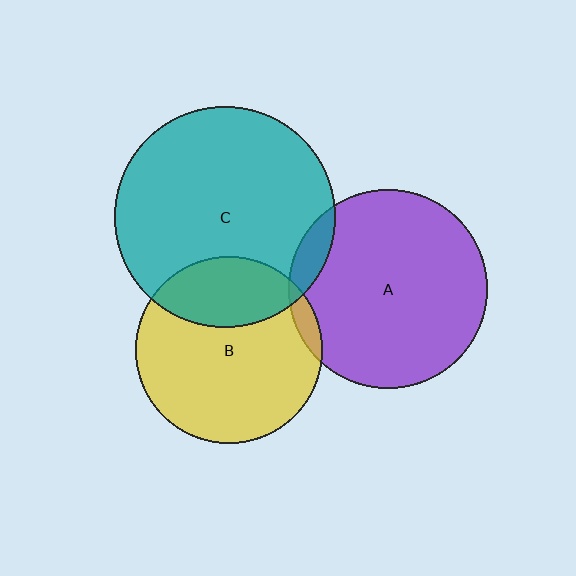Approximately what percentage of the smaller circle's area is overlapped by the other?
Approximately 10%.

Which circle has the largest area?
Circle C (teal).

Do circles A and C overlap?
Yes.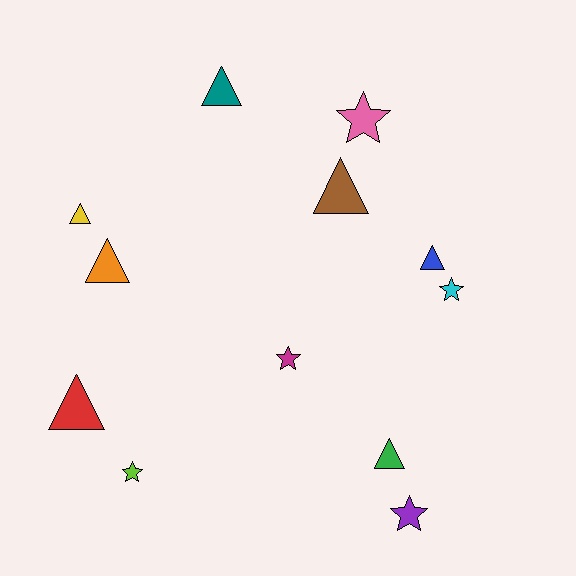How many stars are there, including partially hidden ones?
There are 5 stars.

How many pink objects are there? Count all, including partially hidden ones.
There is 1 pink object.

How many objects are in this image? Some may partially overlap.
There are 12 objects.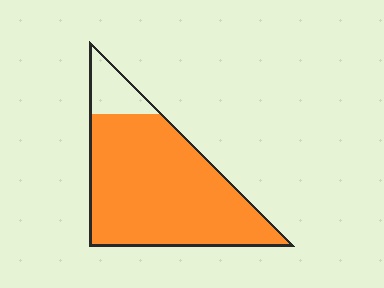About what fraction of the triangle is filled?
About seven eighths (7/8).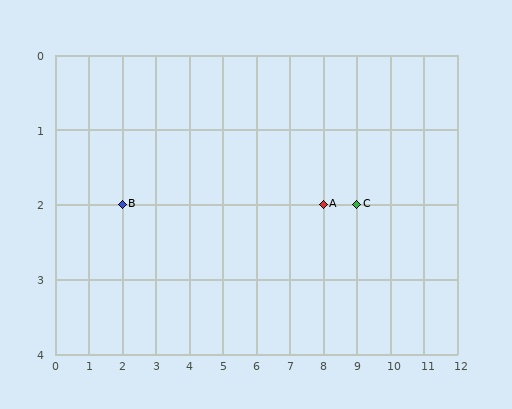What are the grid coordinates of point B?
Point B is at grid coordinates (2, 2).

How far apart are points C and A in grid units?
Points C and A are 1 column apart.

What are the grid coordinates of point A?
Point A is at grid coordinates (8, 2).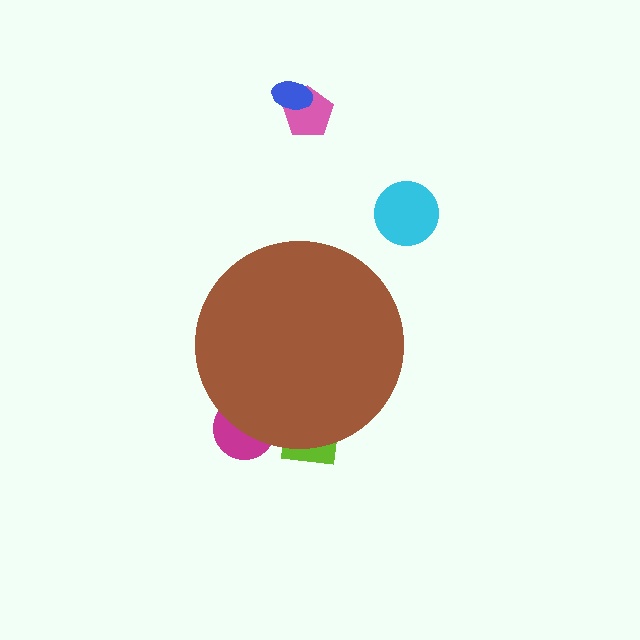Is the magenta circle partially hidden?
Yes, the magenta circle is partially hidden behind the brown circle.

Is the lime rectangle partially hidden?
Yes, the lime rectangle is partially hidden behind the brown circle.